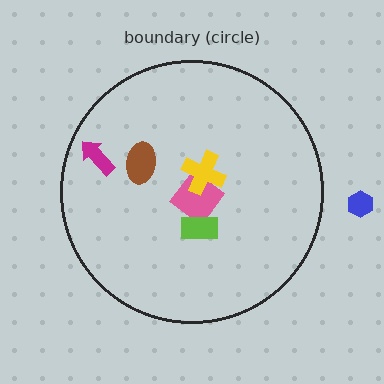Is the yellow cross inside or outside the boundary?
Inside.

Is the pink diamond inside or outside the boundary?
Inside.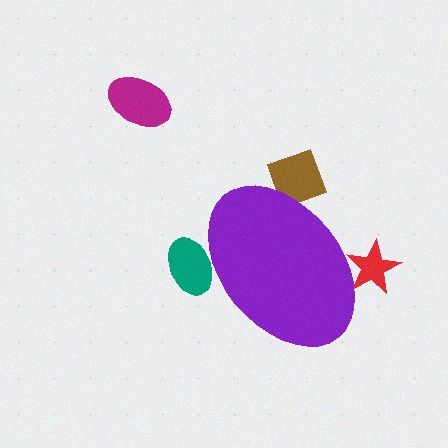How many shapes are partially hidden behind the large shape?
3 shapes are partially hidden.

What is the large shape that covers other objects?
A purple ellipse.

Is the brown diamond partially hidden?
Yes, the brown diamond is partially hidden behind the purple ellipse.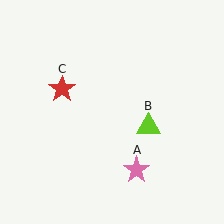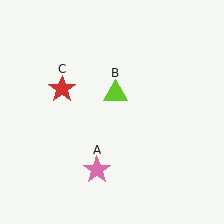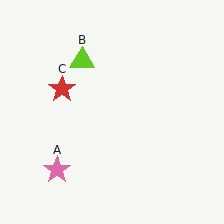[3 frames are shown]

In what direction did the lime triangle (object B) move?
The lime triangle (object B) moved up and to the left.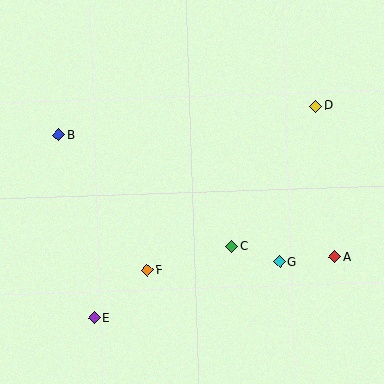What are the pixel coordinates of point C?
Point C is at (232, 247).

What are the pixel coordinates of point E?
Point E is at (94, 318).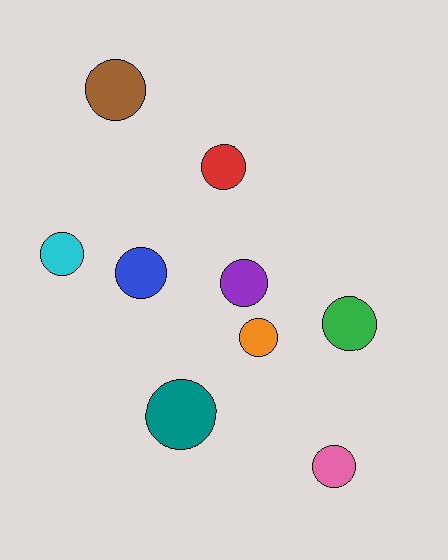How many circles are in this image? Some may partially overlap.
There are 9 circles.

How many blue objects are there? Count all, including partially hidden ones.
There is 1 blue object.